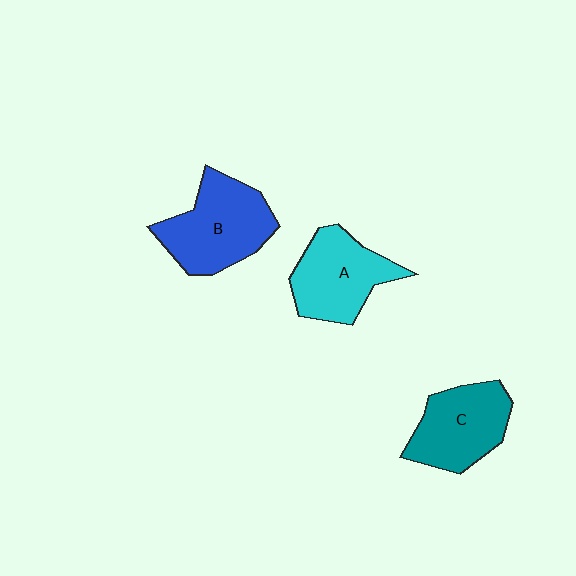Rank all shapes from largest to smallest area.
From largest to smallest: B (blue), A (cyan), C (teal).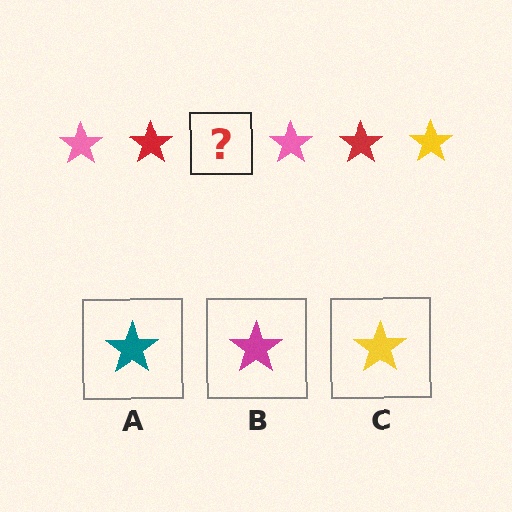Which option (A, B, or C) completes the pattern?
C.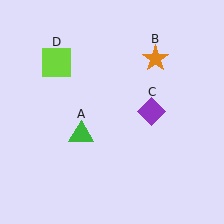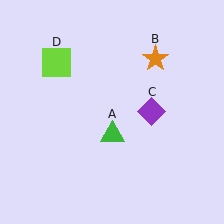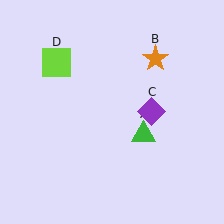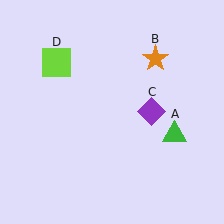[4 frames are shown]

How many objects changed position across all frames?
1 object changed position: green triangle (object A).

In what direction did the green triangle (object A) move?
The green triangle (object A) moved right.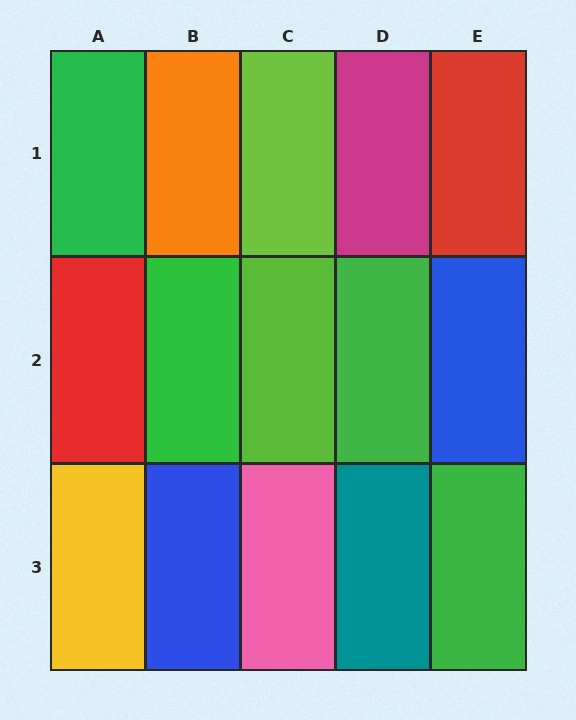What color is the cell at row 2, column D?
Green.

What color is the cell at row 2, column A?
Red.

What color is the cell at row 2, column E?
Blue.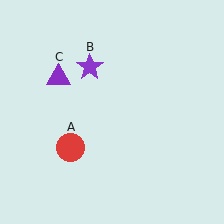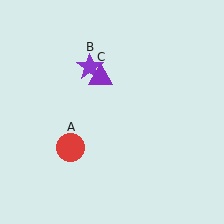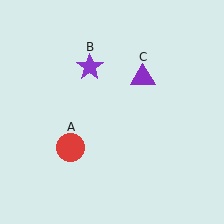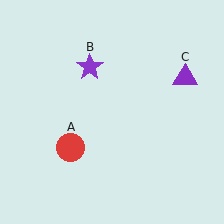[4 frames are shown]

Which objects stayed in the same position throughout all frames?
Red circle (object A) and purple star (object B) remained stationary.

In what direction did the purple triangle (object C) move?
The purple triangle (object C) moved right.